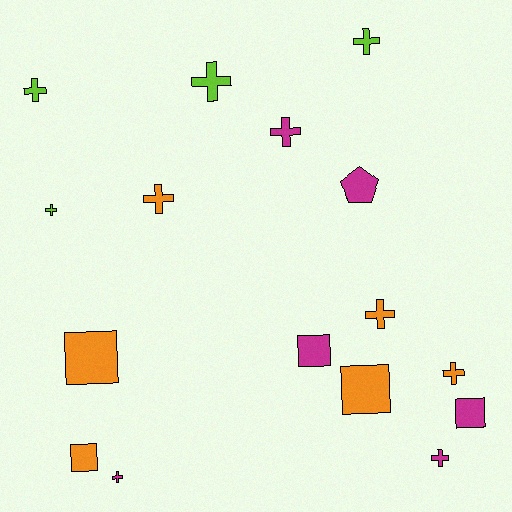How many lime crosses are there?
There are 4 lime crosses.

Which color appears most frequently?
Magenta, with 6 objects.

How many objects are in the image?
There are 16 objects.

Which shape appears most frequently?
Cross, with 10 objects.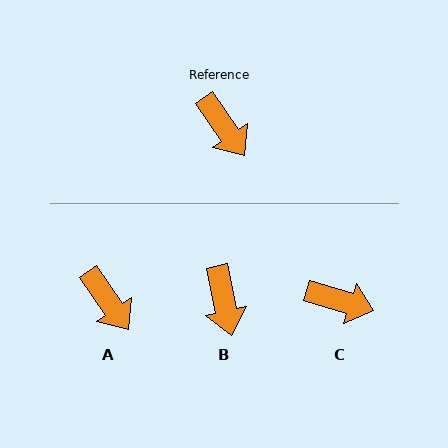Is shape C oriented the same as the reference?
No, it is off by about 38 degrees.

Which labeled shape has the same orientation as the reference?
A.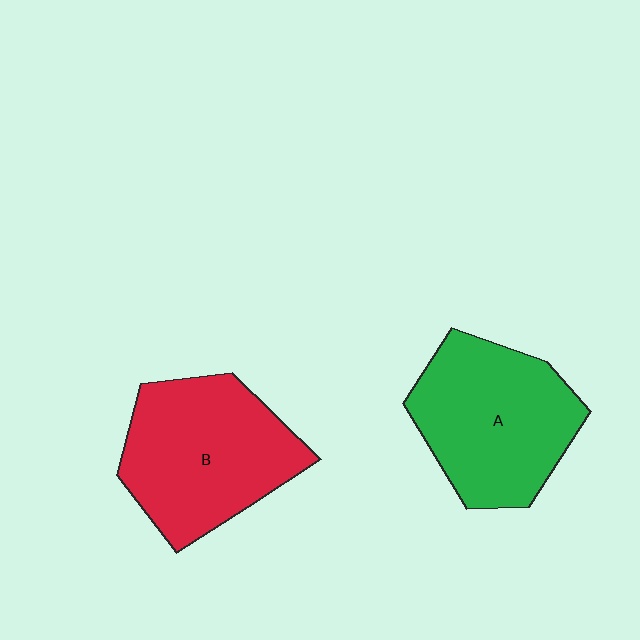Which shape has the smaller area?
Shape A (green).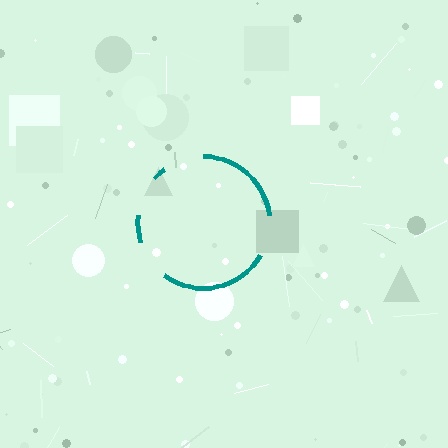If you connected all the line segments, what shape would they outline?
They would outline a circle.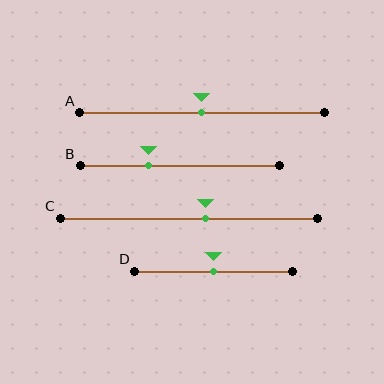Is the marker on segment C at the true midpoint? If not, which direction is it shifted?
No, the marker on segment C is shifted to the right by about 7% of the segment length.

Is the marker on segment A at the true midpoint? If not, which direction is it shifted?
Yes, the marker on segment A is at the true midpoint.